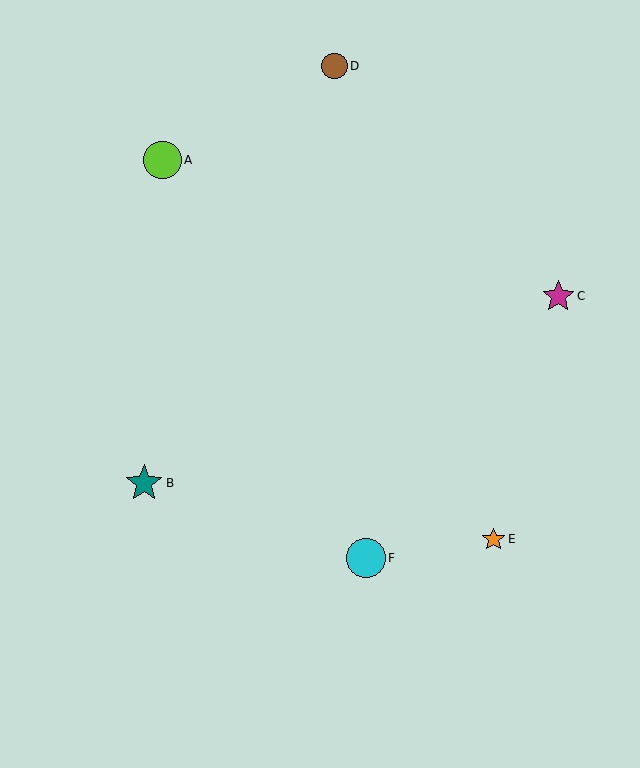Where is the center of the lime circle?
The center of the lime circle is at (163, 160).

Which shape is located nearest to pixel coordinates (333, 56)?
The brown circle (labeled D) at (334, 66) is nearest to that location.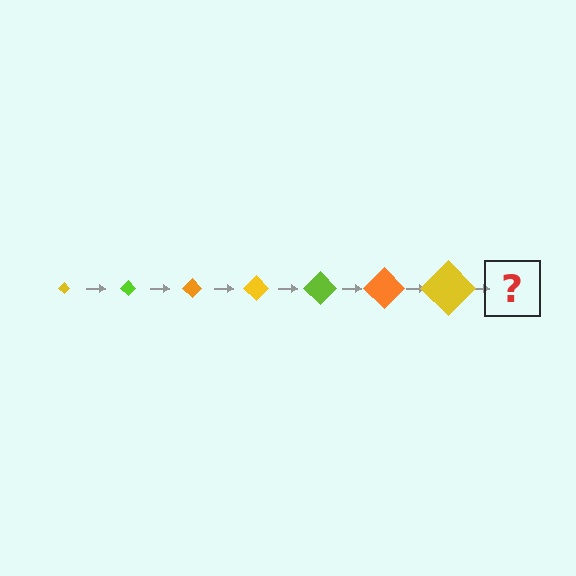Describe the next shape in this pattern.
It should be a lime diamond, larger than the previous one.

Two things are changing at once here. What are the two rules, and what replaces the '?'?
The two rules are that the diamond grows larger each step and the color cycles through yellow, lime, and orange. The '?' should be a lime diamond, larger than the previous one.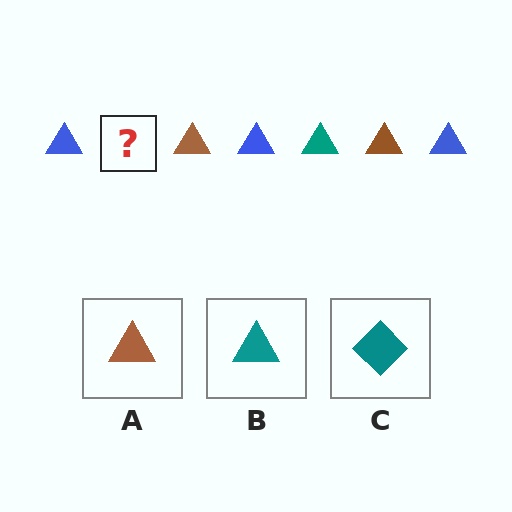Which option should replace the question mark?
Option B.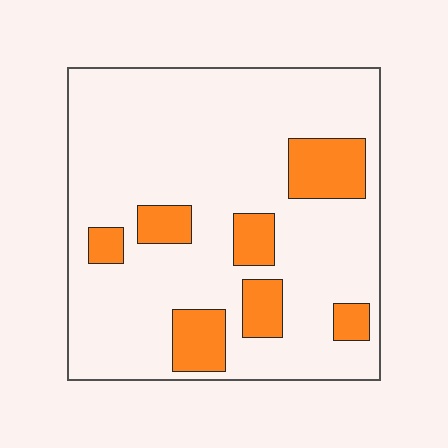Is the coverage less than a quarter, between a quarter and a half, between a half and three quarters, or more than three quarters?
Less than a quarter.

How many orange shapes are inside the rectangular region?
7.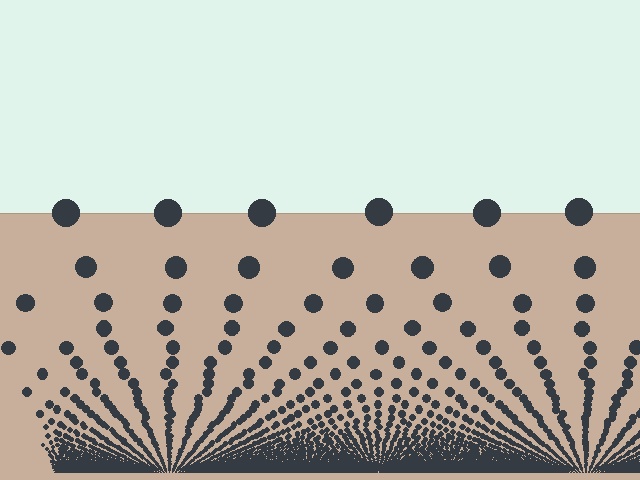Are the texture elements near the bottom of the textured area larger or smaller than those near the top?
Smaller. The gradient is inverted — elements near the bottom are smaller and denser.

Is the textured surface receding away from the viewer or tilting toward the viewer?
The surface appears to tilt toward the viewer. Texture elements get larger and sparser toward the top.